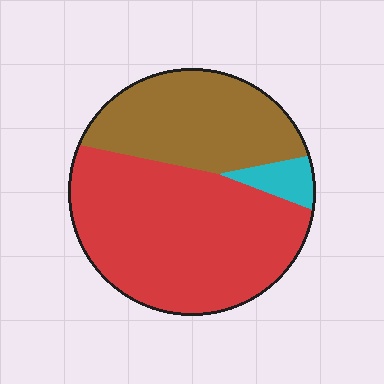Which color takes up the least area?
Cyan, at roughly 5%.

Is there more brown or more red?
Red.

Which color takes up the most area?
Red, at roughly 60%.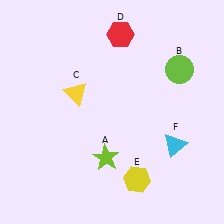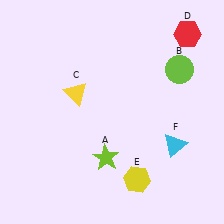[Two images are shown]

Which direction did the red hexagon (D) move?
The red hexagon (D) moved right.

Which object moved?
The red hexagon (D) moved right.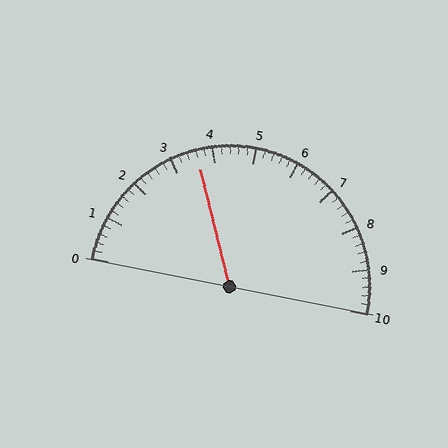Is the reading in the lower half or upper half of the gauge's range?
The reading is in the lower half of the range (0 to 10).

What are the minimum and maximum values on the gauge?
The gauge ranges from 0 to 10.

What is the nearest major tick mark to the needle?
The nearest major tick mark is 4.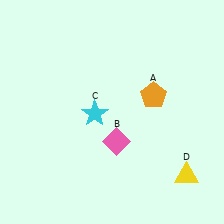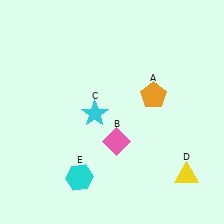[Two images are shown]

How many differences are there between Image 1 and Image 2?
There is 1 difference between the two images.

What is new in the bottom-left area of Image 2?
A cyan hexagon (E) was added in the bottom-left area of Image 2.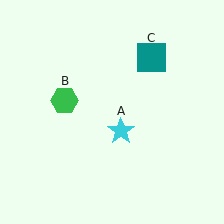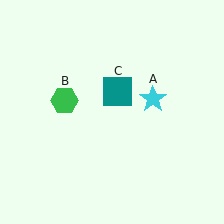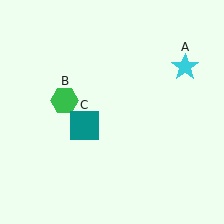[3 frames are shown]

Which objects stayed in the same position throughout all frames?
Green hexagon (object B) remained stationary.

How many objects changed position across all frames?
2 objects changed position: cyan star (object A), teal square (object C).